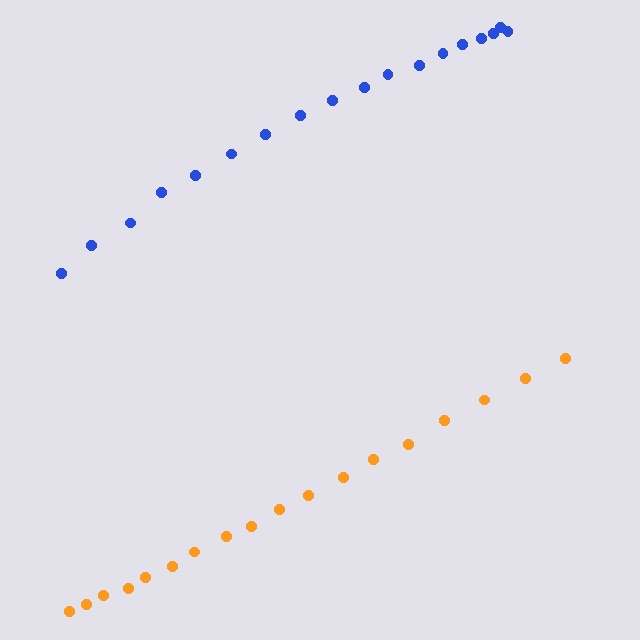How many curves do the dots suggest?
There are 2 distinct paths.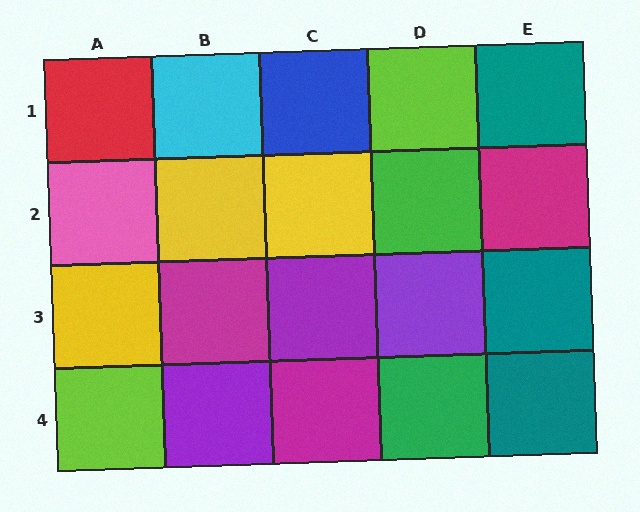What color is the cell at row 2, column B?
Yellow.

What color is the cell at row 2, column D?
Green.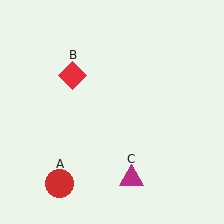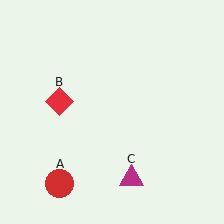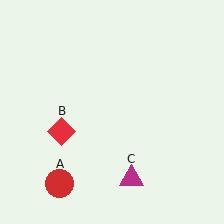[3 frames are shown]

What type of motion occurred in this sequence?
The red diamond (object B) rotated counterclockwise around the center of the scene.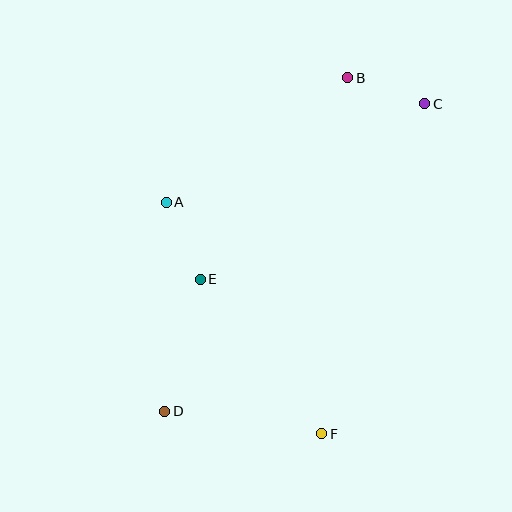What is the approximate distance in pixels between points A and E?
The distance between A and E is approximately 84 pixels.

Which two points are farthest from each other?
Points C and D are farthest from each other.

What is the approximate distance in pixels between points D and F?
The distance between D and F is approximately 159 pixels.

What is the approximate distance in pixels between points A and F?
The distance between A and F is approximately 279 pixels.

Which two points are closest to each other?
Points B and C are closest to each other.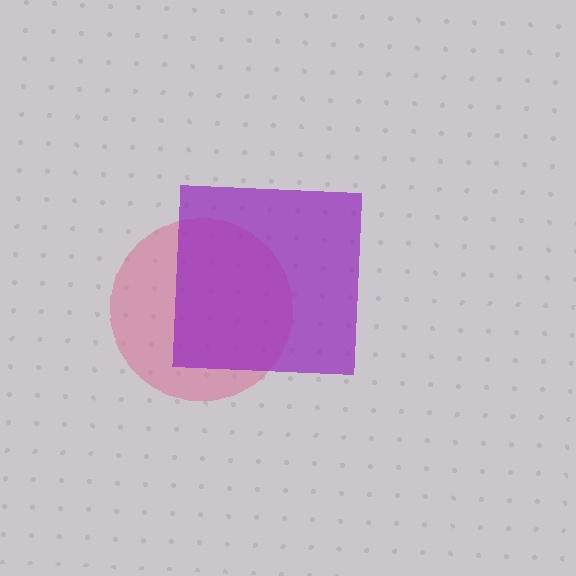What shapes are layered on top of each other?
The layered shapes are: a pink circle, a purple square.